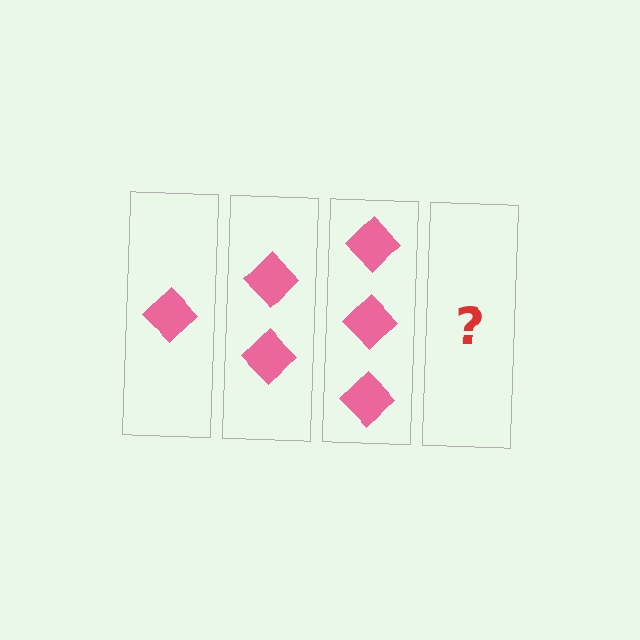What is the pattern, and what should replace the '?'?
The pattern is that each step adds one more diamond. The '?' should be 4 diamonds.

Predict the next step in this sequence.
The next step is 4 diamonds.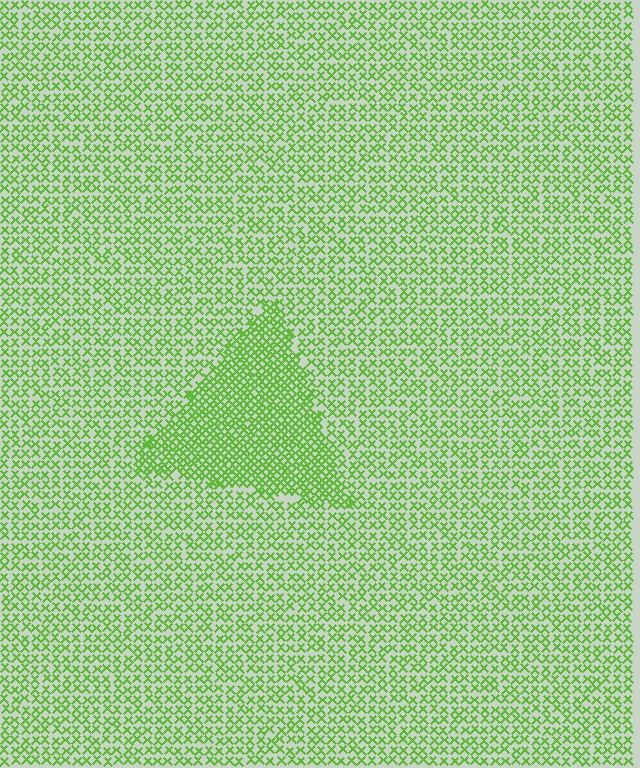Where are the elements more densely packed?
The elements are more densely packed inside the triangle boundary.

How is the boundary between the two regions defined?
The boundary is defined by a change in element density (approximately 1.9x ratio). All elements are the same color, size, and shape.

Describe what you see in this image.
The image contains small lime elements arranged at two different densities. A triangle-shaped region is visible where the elements are more densely packed than the surrounding area.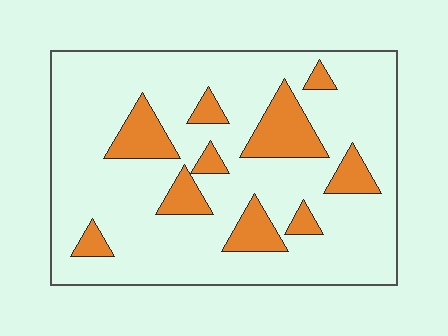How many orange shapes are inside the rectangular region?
10.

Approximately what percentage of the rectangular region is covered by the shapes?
Approximately 20%.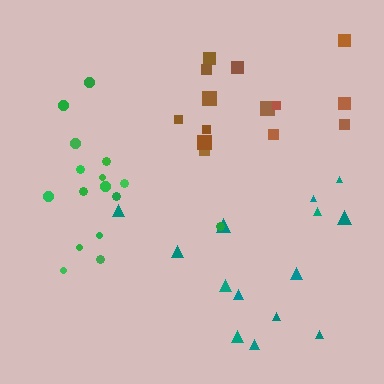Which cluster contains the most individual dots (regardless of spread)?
Green (16).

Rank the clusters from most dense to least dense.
green, brown, teal.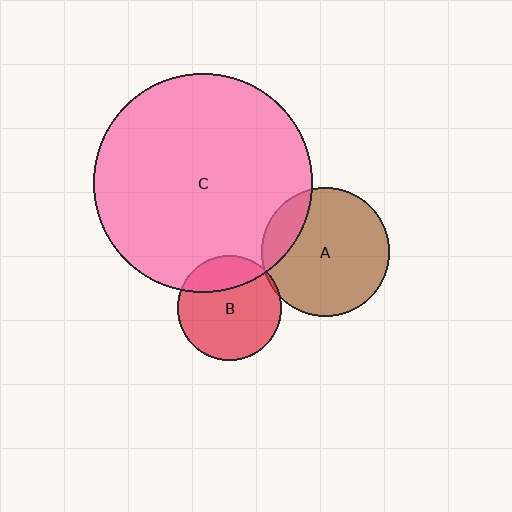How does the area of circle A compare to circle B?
Approximately 1.5 times.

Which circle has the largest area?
Circle C (pink).